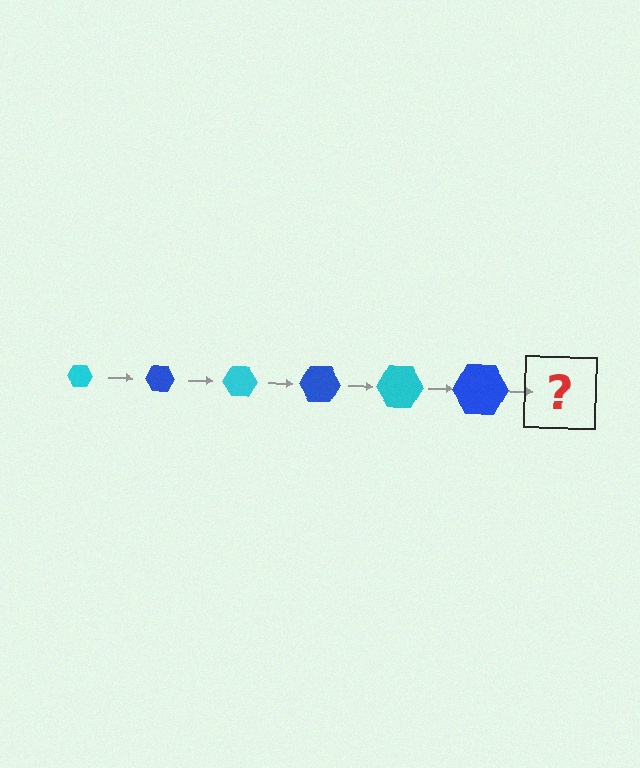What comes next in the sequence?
The next element should be a cyan hexagon, larger than the previous one.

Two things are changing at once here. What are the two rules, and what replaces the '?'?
The two rules are that the hexagon grows larger each step and the color cycles through cyan and blue. The '?' should be a cyan hexagon, larger than the previous one.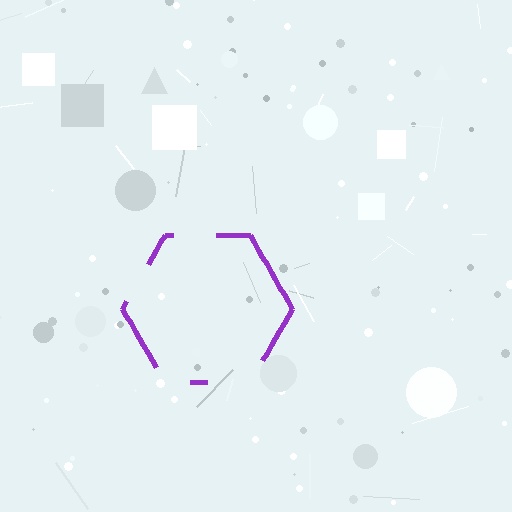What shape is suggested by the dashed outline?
The dashed outline suggests a hexagon.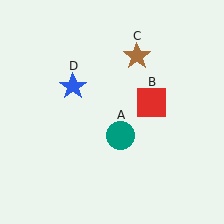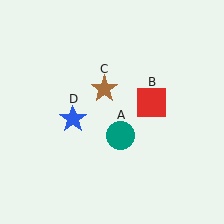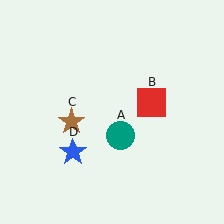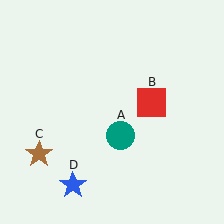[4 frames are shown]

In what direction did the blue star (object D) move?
The blue star (object D) moved down.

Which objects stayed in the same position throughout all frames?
Teal circle (object A) and red square (object B) remained stationary.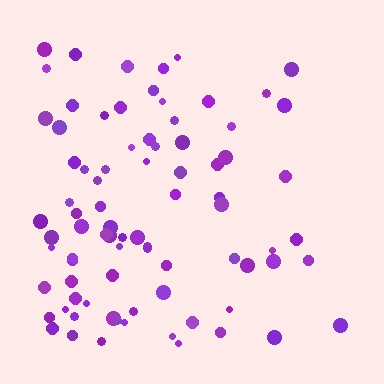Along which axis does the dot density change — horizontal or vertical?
Horizontal.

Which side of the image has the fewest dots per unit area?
The right.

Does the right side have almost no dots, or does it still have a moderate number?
Still a moderate number, just noticeably fewer than the left.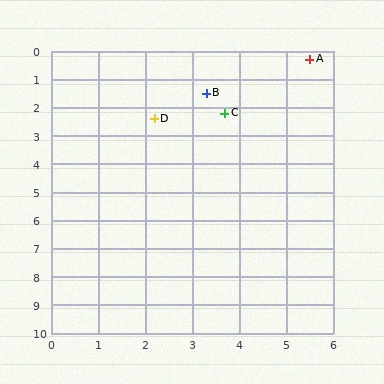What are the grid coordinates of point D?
Point D is at approximately (2.2, 2.4).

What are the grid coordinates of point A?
Point A is at approximately (5.5, 0.3).